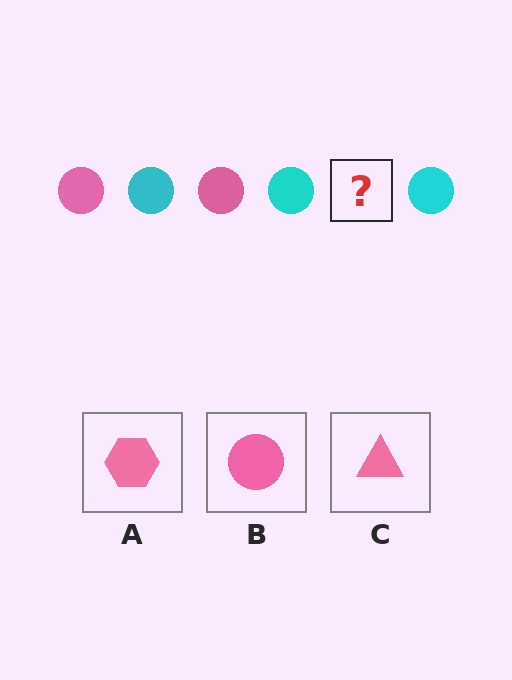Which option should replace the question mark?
Option B.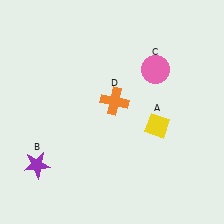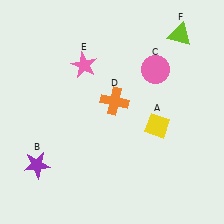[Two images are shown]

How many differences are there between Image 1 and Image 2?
There are 2 differences between the two images.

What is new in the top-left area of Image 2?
A pink star (E) was added in the top-left area of Image 2.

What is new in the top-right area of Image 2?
A lime triangle (F) was added in the top-right area of Image 2.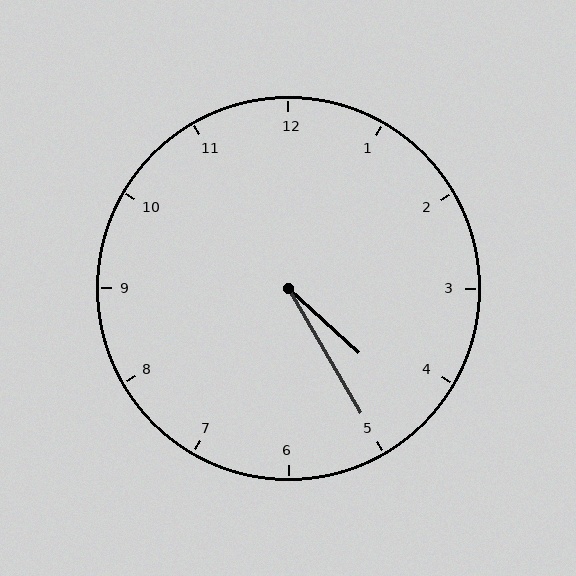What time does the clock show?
4:25.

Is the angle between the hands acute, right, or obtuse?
It is acute.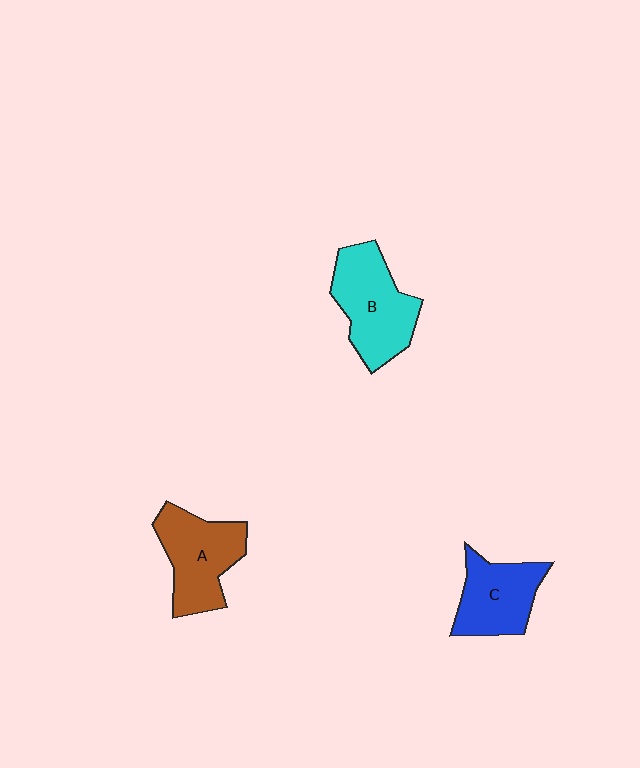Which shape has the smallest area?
Shape C (blue).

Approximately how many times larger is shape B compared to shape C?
Approximately 1.3 times.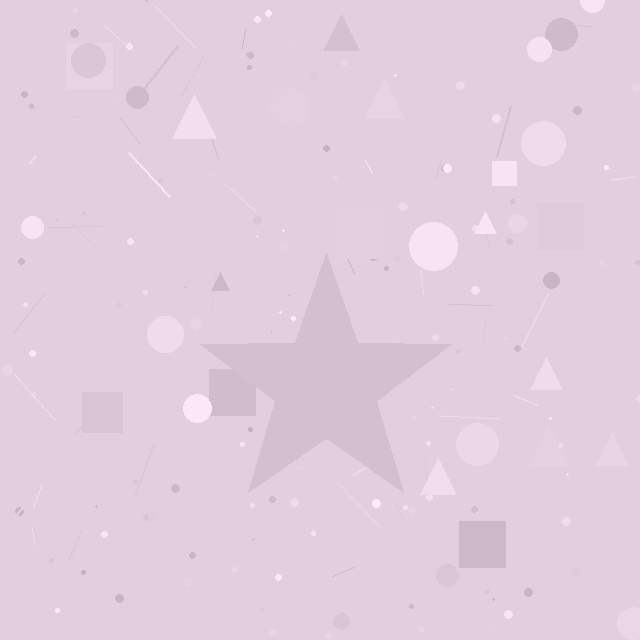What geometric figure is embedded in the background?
A star is embedded in the background.